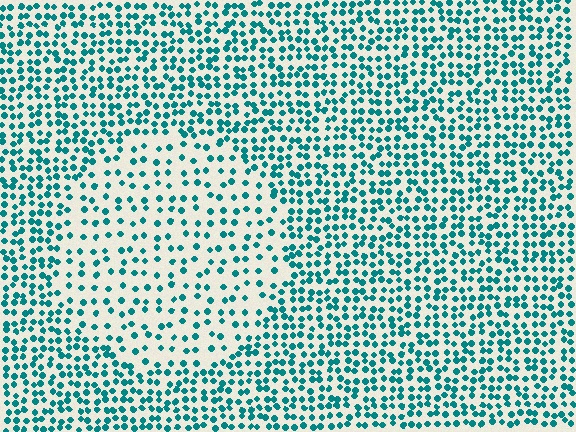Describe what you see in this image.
The image contains small teal elements arranged at two different densities. A circle-shaped region is visible where the elements are less densely packed than the surrounding area.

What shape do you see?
I see a circle.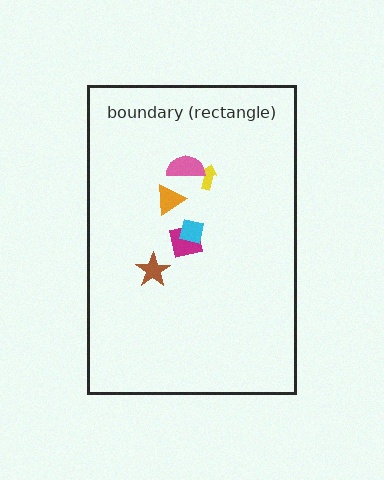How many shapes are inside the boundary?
6 inside, 0 outside.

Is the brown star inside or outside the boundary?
Inside.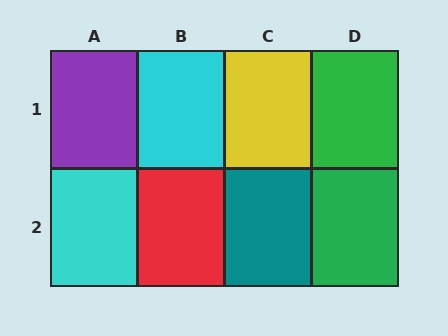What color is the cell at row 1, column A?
Purple.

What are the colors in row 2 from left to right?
Cyan, red, teal, green.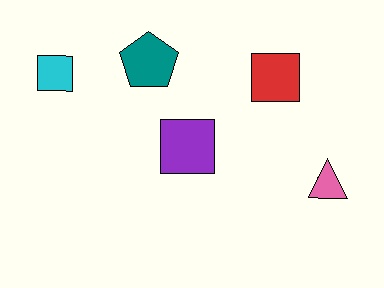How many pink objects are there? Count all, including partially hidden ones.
There is 1 pink object.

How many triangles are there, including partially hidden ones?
There is 1 triangle.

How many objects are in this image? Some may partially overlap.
There are 5 objects.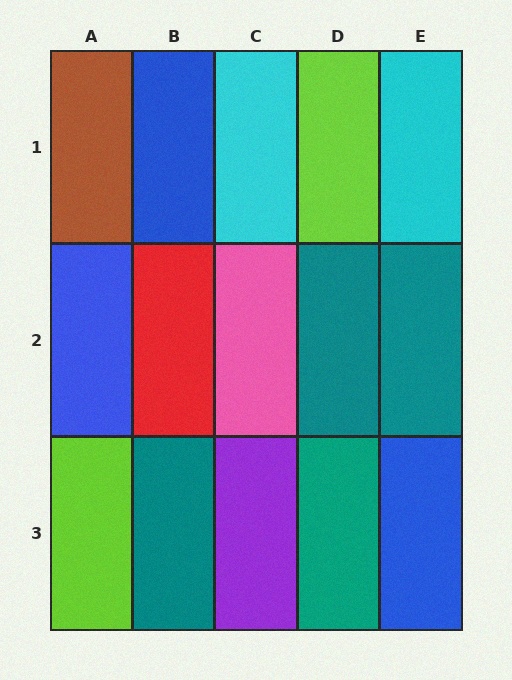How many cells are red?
1 cell is red.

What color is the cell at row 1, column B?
Blue.